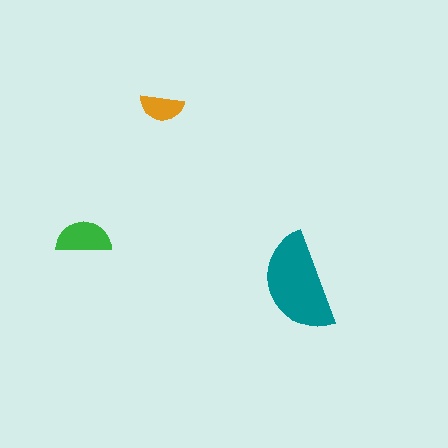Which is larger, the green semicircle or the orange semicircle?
The green one.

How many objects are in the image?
There are 3 objects in the image.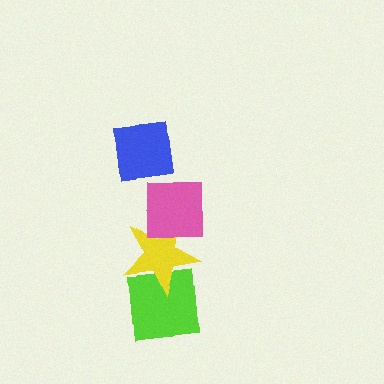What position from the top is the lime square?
The lime square is 4th from the top.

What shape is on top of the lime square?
The yellow star is on top of the lime square.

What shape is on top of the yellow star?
The pink square is on top of the yellow star.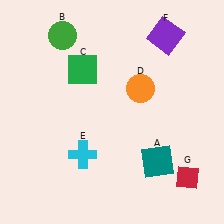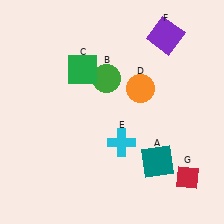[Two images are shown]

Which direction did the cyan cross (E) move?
The cyan cross (E) moved right.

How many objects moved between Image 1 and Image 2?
2 objects moved between the two images.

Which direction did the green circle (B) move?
The green circle (B) moved right.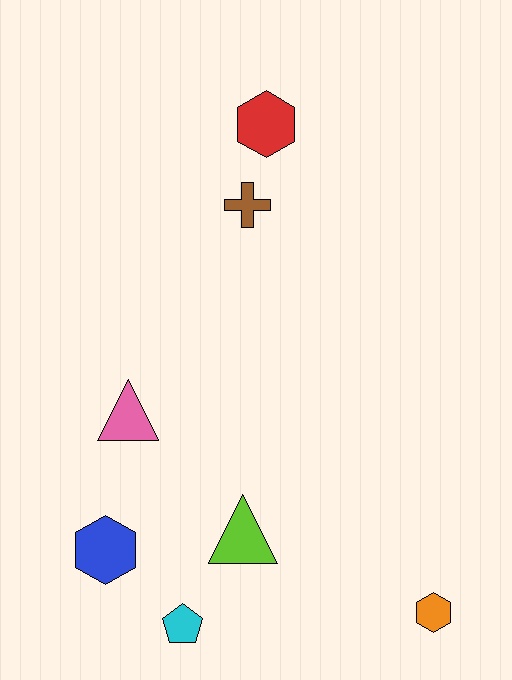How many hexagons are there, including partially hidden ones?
There are 3 hexagons.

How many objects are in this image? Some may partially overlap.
There are 7 objects.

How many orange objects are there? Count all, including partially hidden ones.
There is 1 orange object.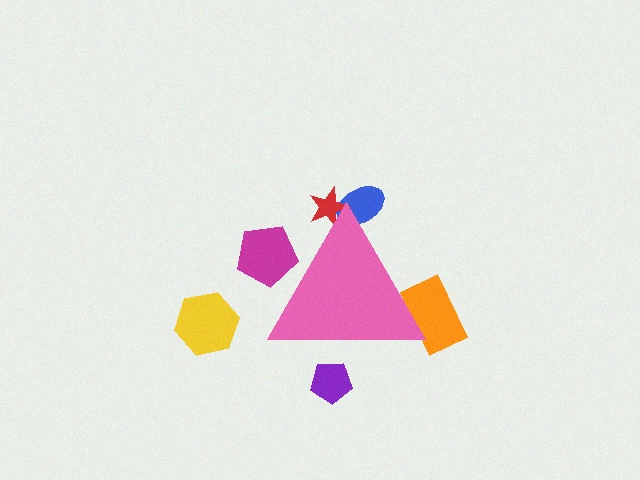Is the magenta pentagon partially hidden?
Yes, the magenta pentagon is partially hidden behind the pink triangle.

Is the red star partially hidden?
Yes, the red star is partially hidden behind the pink triangle.